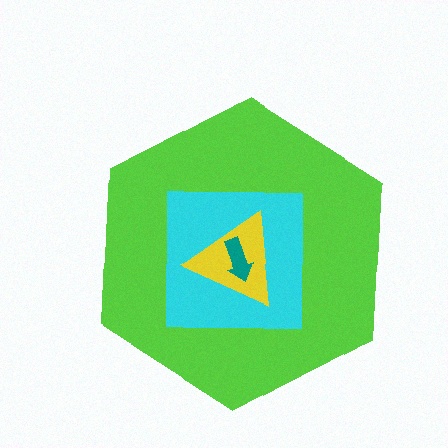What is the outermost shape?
The lime hexagon.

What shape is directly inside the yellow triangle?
The teal arrow.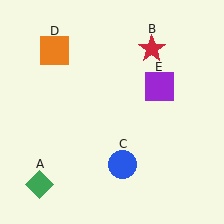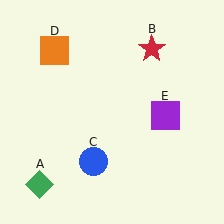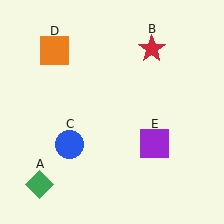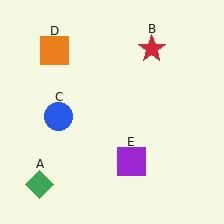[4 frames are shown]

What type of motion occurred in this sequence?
The blue circle (object C), purple square (object E) rotated clockwise around the center of the scene.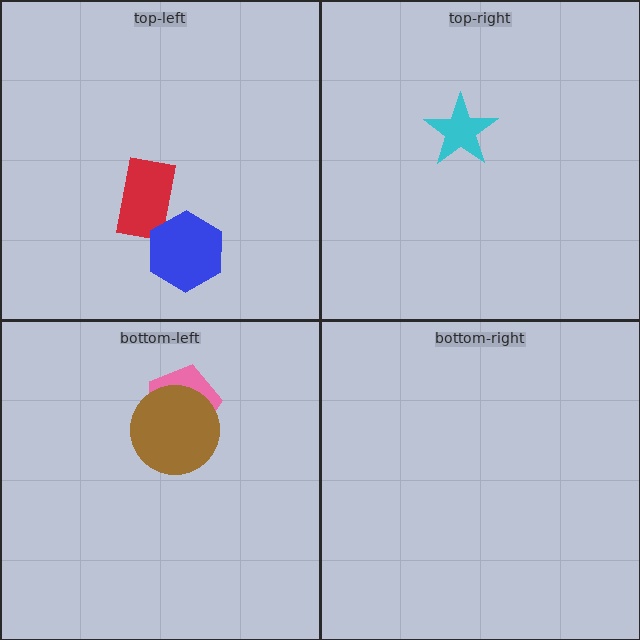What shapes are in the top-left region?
The red rectangle, the blue hexagon.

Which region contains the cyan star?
The top-right region.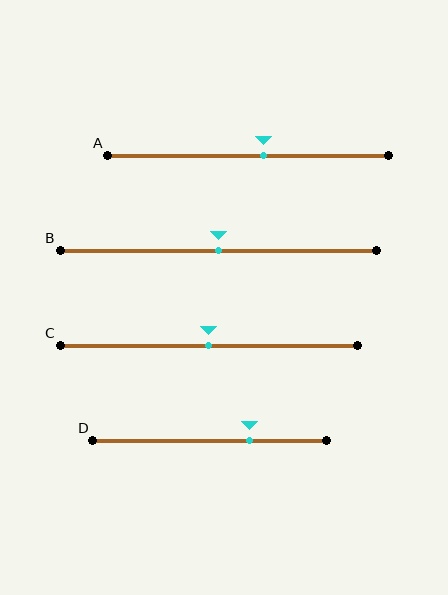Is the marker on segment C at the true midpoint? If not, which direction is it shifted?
Yes, the marker on segment C is at the true midpoint.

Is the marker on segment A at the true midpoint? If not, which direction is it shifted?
No, the marker on segment A is shifted to the right by about 6% of the segment length.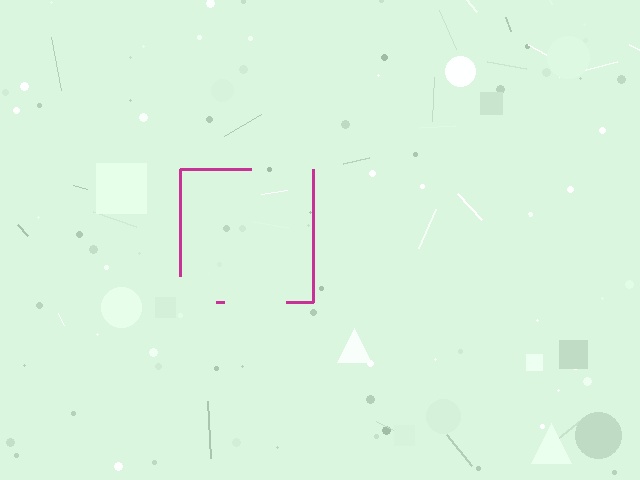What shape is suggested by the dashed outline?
The dashed outline suggests a square.